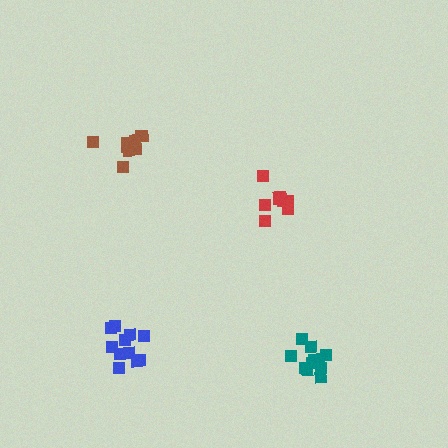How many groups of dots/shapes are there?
There are 4 groups.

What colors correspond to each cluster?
The clusters are colored: teal, red, blue, brown.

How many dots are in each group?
Group 1: 12 dots, Group 2: 8 dots, Group 3: 11 dots, Group 4: 8 dots (39 total).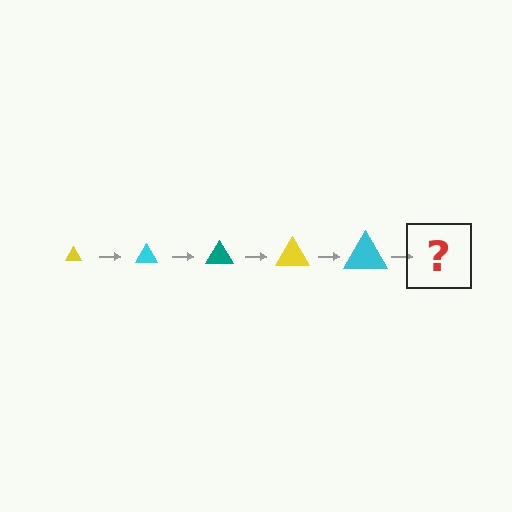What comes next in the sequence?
The next element should be a teal triangle, larger than the previous one.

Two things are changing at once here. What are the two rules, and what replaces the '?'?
The two rules are that the triangle grows larger each step and the color cycles through yellow, cyan, and teal. The '?' should be a teal triangle, larger than the previous one.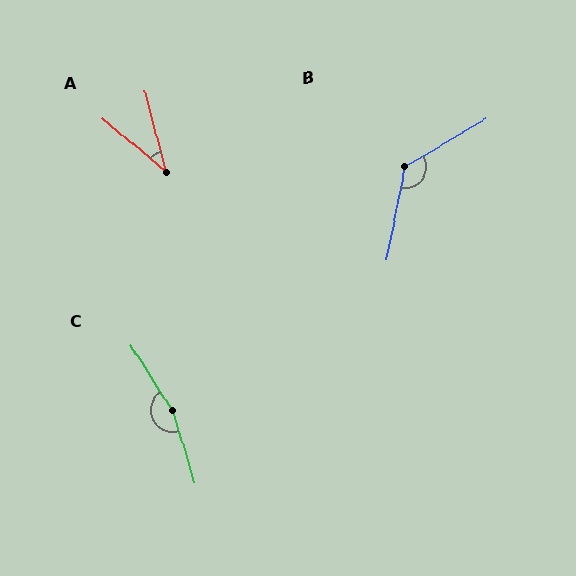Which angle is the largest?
C, at approximately 164 degrees.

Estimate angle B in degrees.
Approximately 132 degrees.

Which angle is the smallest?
A, at approximately 36 degrees.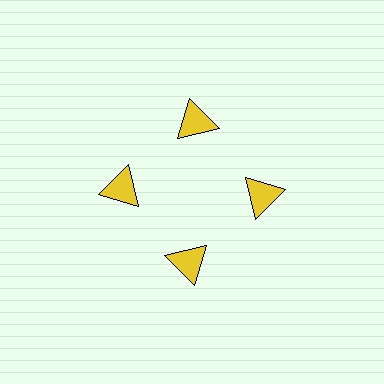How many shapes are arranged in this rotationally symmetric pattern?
There are 4 shapes, arranged in 4 groups of 1.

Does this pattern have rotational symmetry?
Yes, this pattern has 4-fold rotational symmetry. It looks the same after rotating 90 degrees around the center.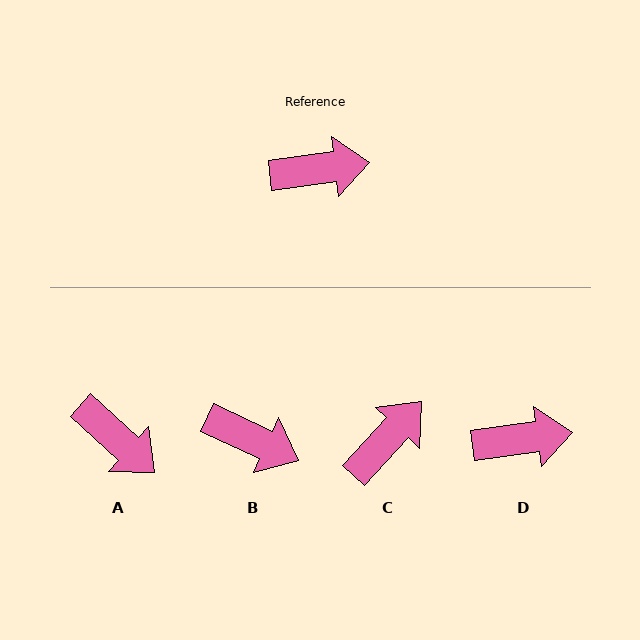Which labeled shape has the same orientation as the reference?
D.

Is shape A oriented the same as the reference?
No, it is off by about 49 degrees.